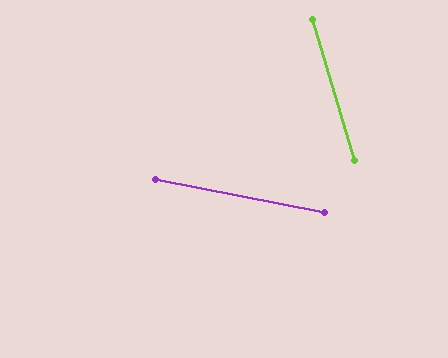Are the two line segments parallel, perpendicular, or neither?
Neither parallel nor perpendicular — they differ by about 62°.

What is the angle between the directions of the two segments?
Approximately 62 degrees.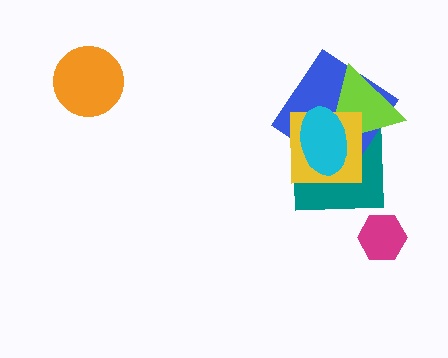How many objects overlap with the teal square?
4 objects overlap with the teal square.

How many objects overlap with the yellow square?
4 objects overlap with the yellow square.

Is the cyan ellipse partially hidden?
No, no other shape covers it.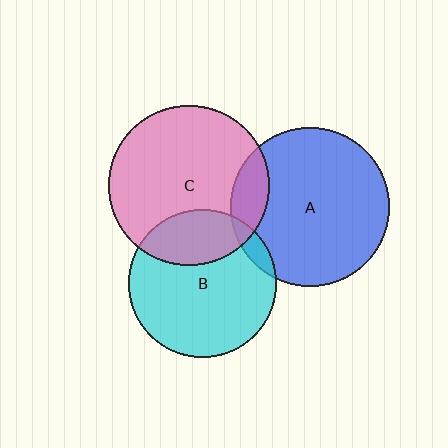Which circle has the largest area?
Circle C (pink).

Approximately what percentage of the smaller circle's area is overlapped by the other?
Approximately 25%.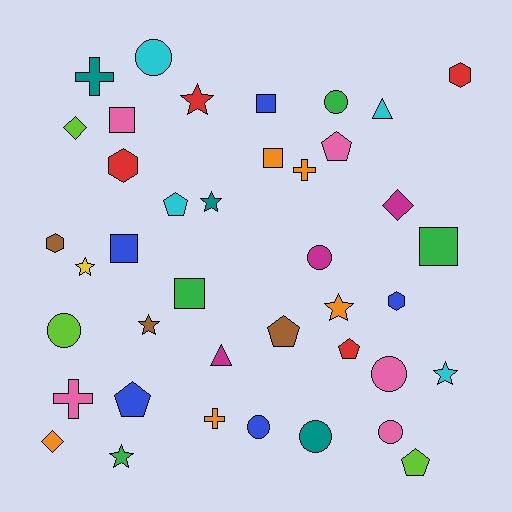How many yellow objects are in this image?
There is 1 yellow object.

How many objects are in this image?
There are 40 objects.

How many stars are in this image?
There are 7 stars.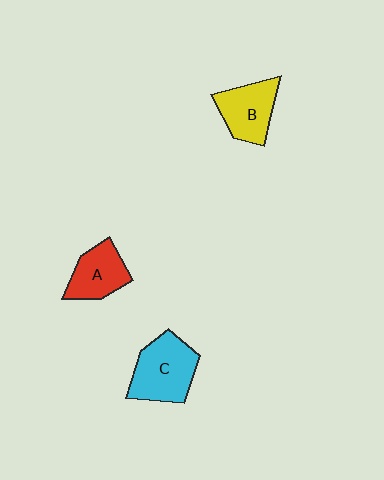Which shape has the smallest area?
Shape A (red).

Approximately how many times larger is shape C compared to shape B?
Approximately 1.2 times.